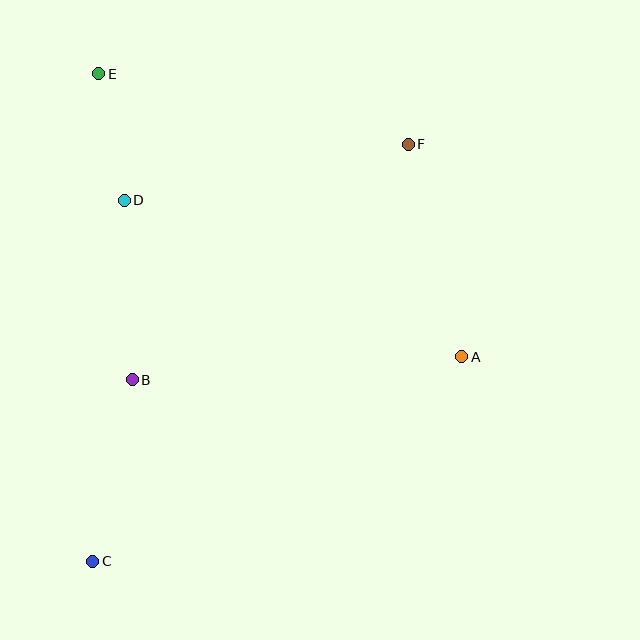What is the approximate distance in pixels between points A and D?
The distance between A and D is approximately 372 pixels.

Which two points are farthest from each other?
Points C and F are farthest from each other.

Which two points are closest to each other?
Points D and E are closest to each other.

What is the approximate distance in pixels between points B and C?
The distance between B and C is approximately 186 pixels.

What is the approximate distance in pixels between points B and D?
The distance between B and D is approximately 180 pixels.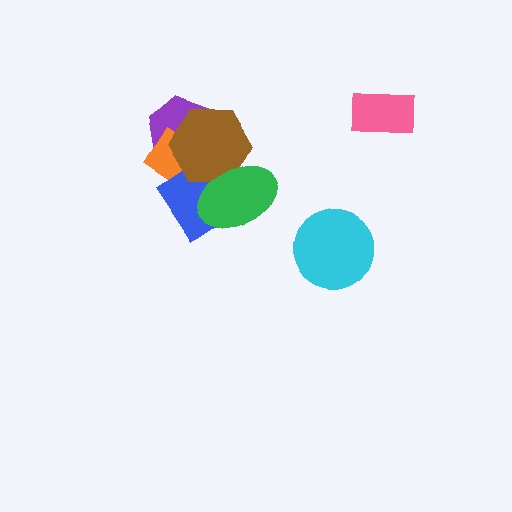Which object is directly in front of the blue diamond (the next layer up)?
The brown hexagon is directly in front of the blue diamond.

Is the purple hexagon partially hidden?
Yes, it is partially covered by another shape.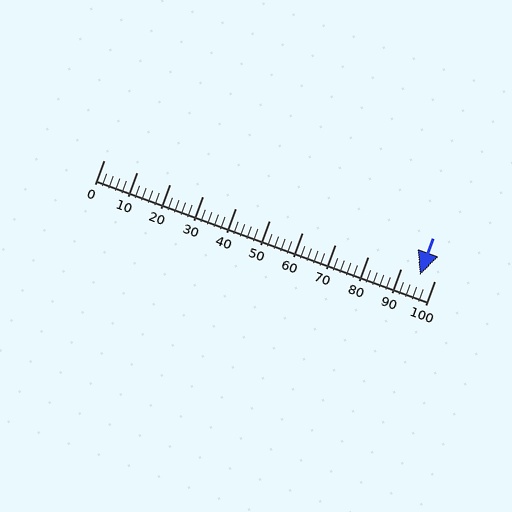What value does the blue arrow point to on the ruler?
The blue arrow points to approximately 96.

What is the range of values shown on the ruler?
The ruler shows values from 0 to 100.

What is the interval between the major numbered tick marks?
The major tick marks are spaced 10 units apart.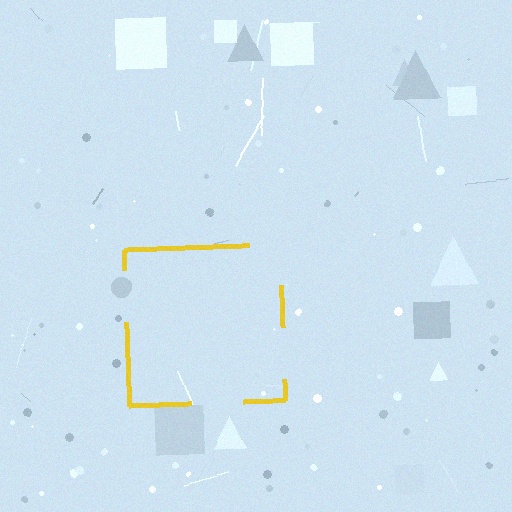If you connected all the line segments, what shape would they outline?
They would outline a square.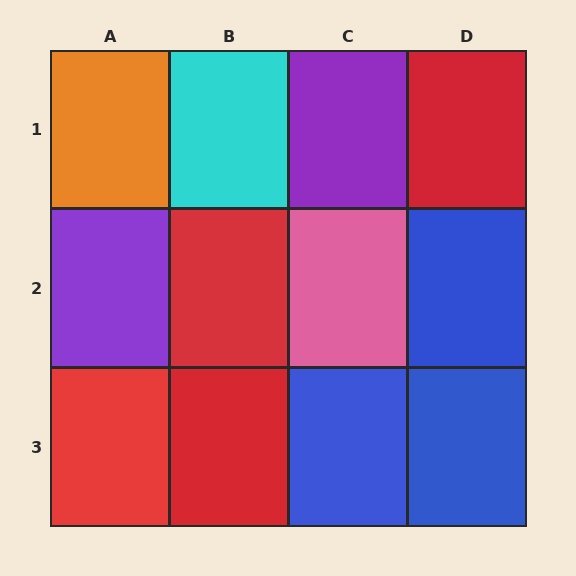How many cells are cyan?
1 cell is cyan.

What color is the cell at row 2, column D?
Blue.